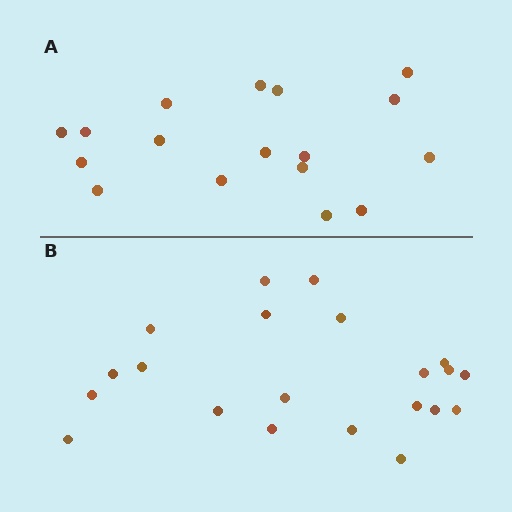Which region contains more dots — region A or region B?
Region B (the bottom region) has more dots.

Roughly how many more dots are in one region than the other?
Region B has about 4 more dots than region A.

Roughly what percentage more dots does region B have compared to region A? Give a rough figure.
About 25% more.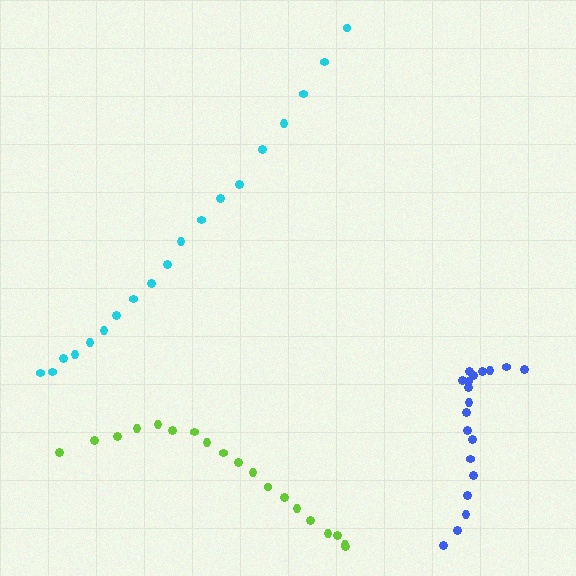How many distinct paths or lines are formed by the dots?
There are 3 distinct paths.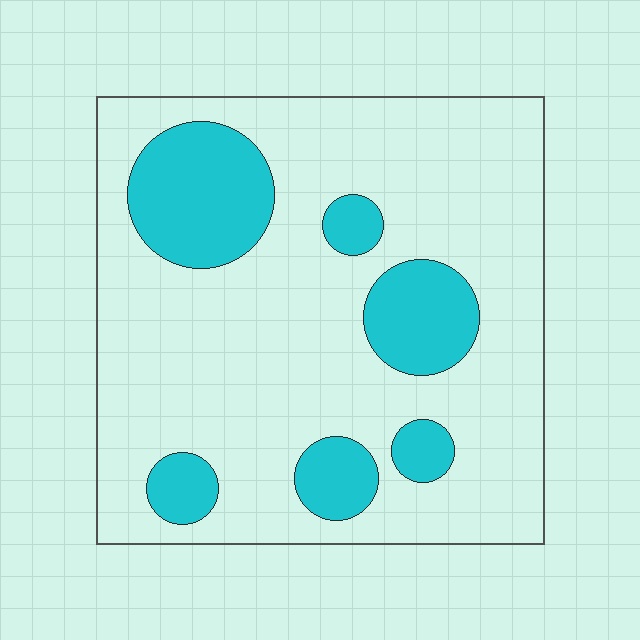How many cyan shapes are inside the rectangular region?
6.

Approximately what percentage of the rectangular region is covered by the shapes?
Approximately 20%.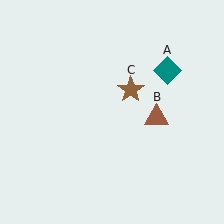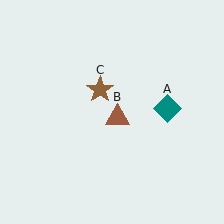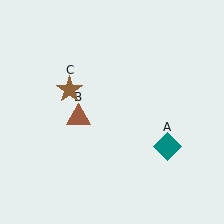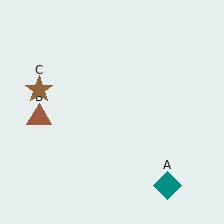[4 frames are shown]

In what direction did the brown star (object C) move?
The brown star (object C) moved left.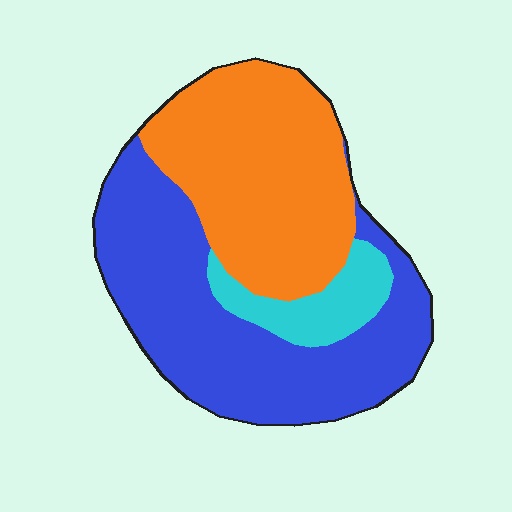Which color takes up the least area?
Cyan, at roughly 10%.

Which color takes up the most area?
Blue, at roughly 50%.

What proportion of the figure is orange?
Orange covers around 40% of the figure.